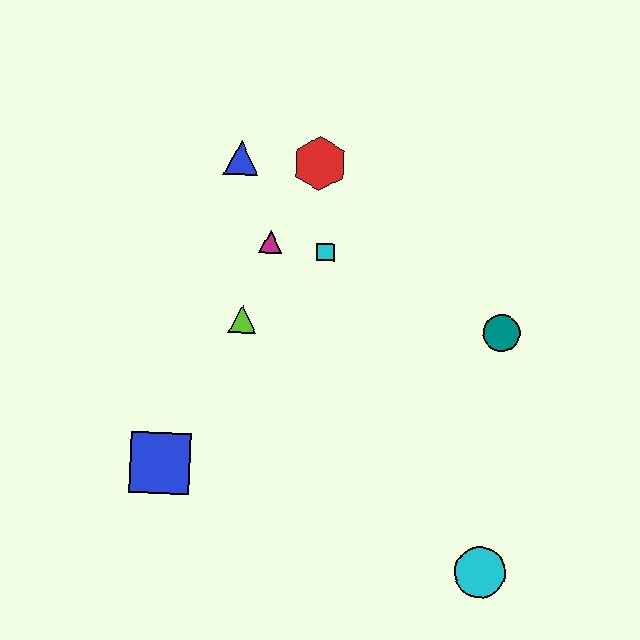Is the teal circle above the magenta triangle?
No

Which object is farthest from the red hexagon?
The cyan circle is farthest from the red hexagon.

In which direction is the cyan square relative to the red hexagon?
The cyan square is below the red hexagon.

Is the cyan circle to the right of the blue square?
Yes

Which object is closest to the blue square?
The lime triangle is closest to the blue square.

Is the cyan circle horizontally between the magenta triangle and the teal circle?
Yes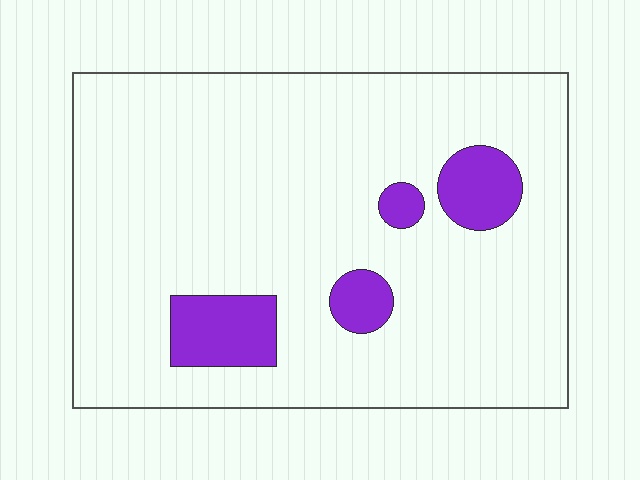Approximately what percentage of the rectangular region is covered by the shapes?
Approximately 10%.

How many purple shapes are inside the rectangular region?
4.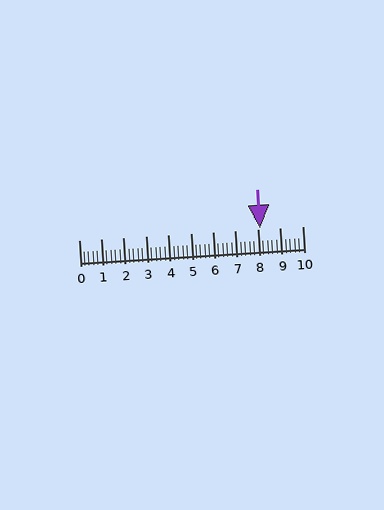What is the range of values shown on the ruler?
The ruler shows values from 0 to 10.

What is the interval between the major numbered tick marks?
The major tick marks are spaced 1 units apart.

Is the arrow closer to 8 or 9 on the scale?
The arrow is closer to 8.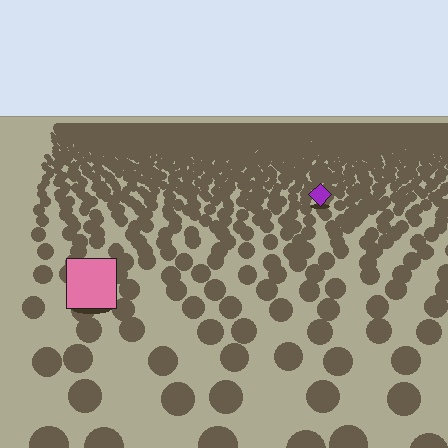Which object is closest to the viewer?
The pink square is closest. The texture marks near it are larger and more spread out.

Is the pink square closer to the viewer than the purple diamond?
Yes. The pink square is closer — you can tell from the texture gradient: the ground texture is coarser near it.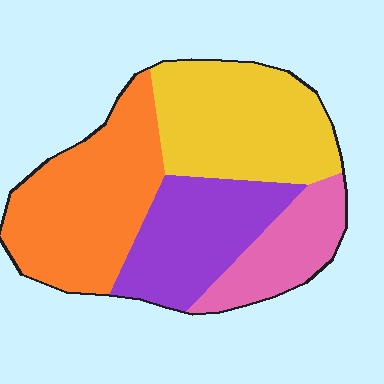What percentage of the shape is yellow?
Yellow takes up about one third (1/3) of the shape.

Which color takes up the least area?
Pink, at roughly 15%.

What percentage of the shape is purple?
Purple covers 23% of the shape.